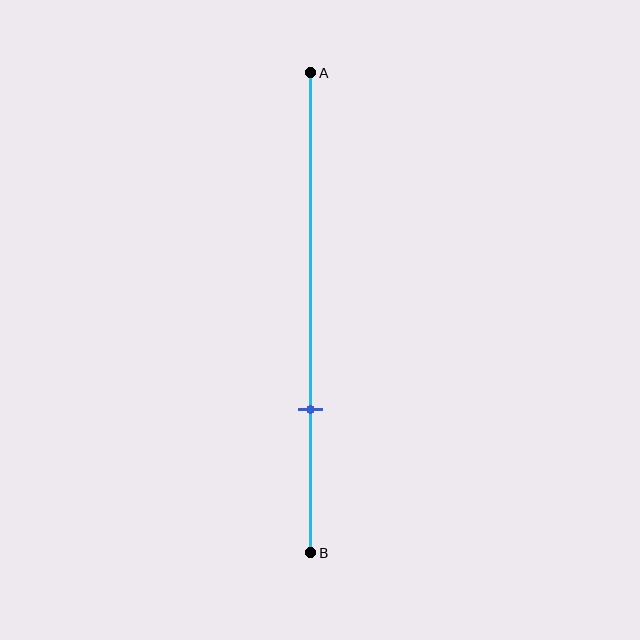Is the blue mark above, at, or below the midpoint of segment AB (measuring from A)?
The blue mark is below the midpoint of segment AB.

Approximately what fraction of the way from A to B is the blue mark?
The blue mark is approximately 70% of the way from A to B.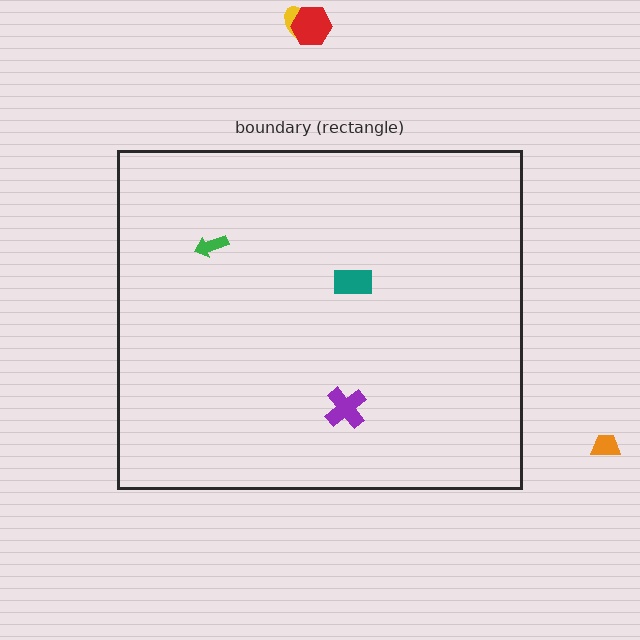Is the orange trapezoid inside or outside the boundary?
Outside.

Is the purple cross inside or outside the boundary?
Inside.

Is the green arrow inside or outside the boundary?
Inside.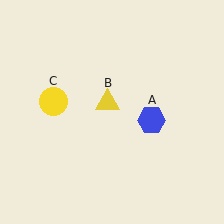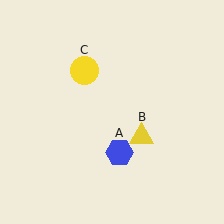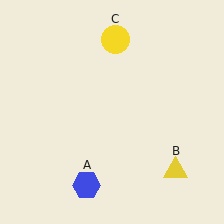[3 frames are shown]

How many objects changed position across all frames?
3 objects changed position: blue hexagon (object A), yellow triangle (object B), yellow circle (object C).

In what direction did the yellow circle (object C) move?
The yellow circle (object C) moved up and to the right.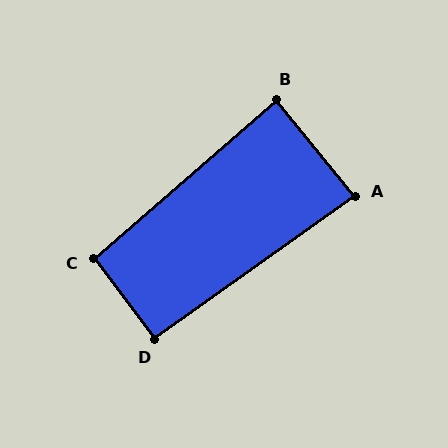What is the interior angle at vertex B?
Approximately 89 degrees (approximately right).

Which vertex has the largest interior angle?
C, at approximately 94 degrees.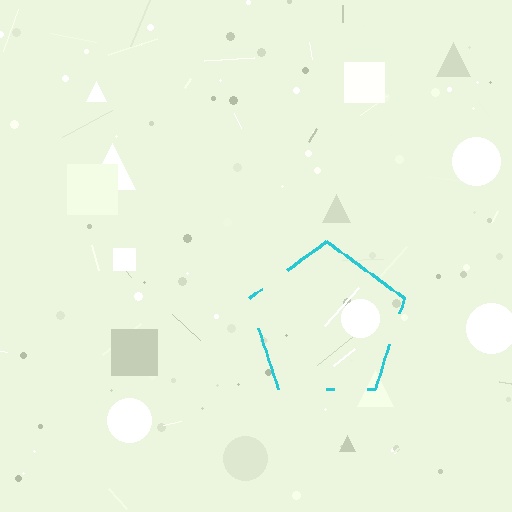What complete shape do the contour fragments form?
The contour fragments form a pentagon.